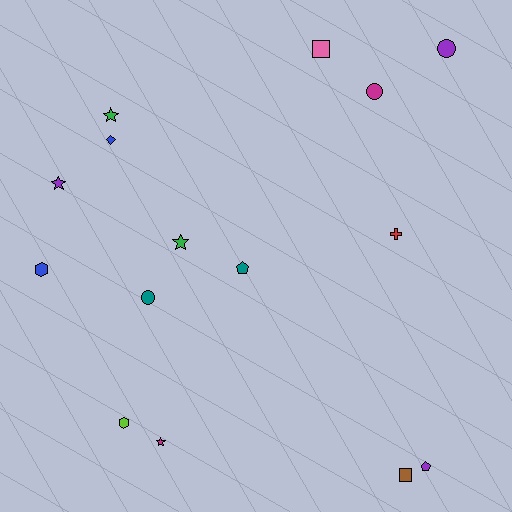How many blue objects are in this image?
There are 2 blue objects.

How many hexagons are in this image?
There are 2 hexagons.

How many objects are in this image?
There are 15 objects.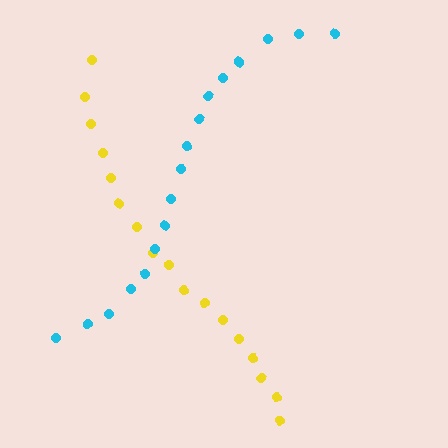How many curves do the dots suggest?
There are 2 distinct paths.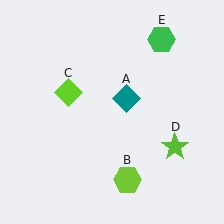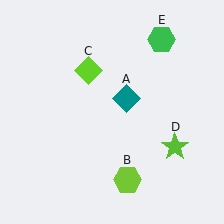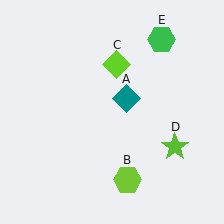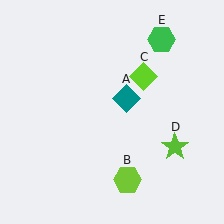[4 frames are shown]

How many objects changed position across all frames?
1 object changed position: lime diamond (object C).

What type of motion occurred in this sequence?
The lime diamond (object C) rotated clockwise around the center of the scene.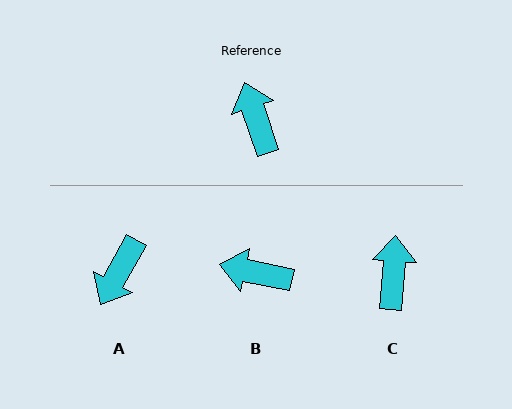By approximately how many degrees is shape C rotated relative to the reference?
Approximately 22 degrees clockwise.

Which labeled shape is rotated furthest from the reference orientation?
A, about 132 degrees away.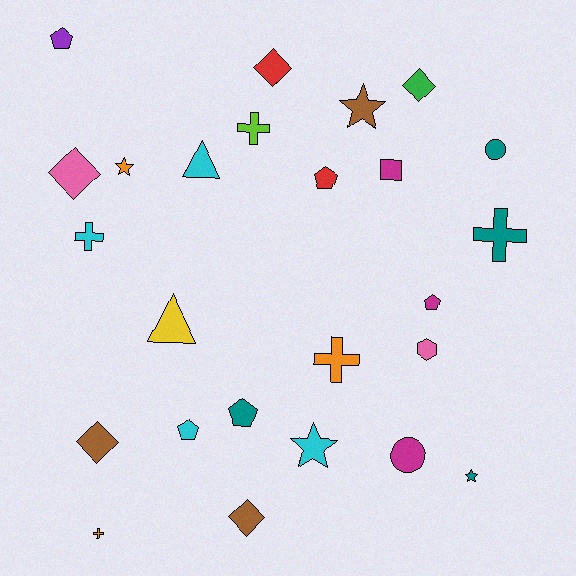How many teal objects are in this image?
There are 4 teal objects.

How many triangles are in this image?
There are 2 triangles.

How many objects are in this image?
There are 25 objects.